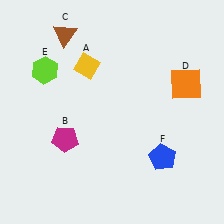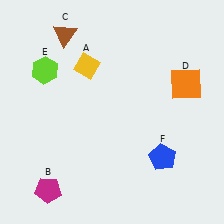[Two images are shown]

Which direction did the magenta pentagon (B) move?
The magenta pentagon (B) moved down.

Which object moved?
The magenta pentagon (B) moved down.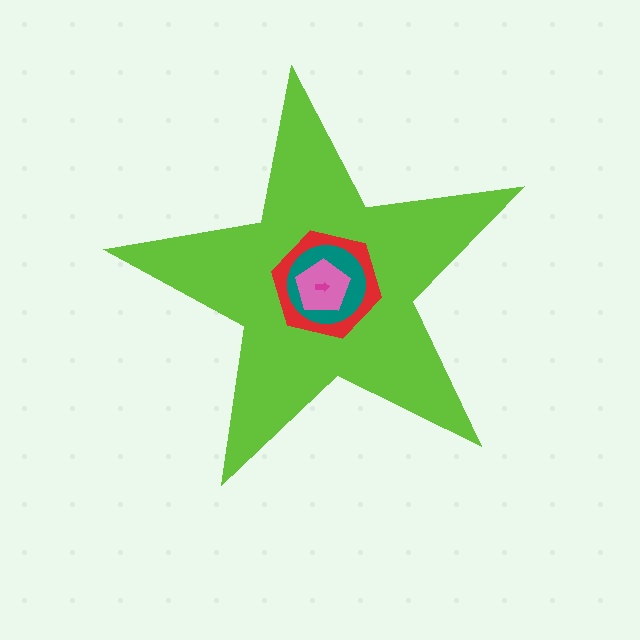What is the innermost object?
The magenta arrow.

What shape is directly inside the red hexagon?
The teal circle.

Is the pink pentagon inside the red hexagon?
Yes.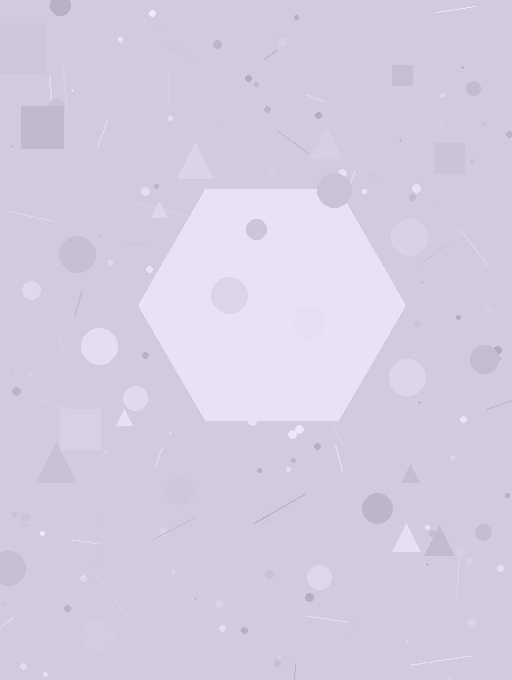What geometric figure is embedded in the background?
A hexagon is embedded in the background.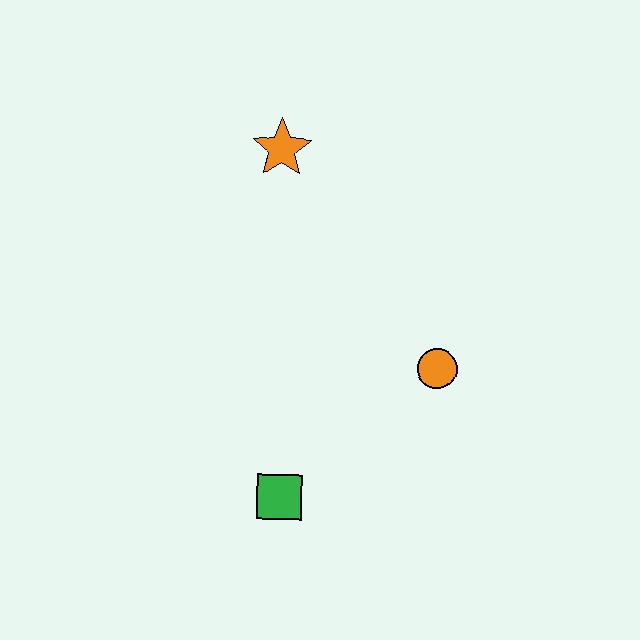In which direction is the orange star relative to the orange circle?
The orange star is above the orange circle.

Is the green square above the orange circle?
No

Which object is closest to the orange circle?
The green square is closest to the orange circle.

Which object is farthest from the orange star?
The green square is farthest from the orange star.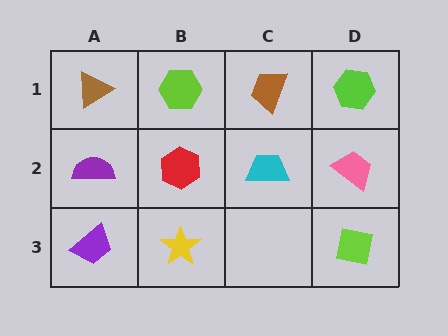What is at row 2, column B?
A red hexagon.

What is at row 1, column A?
A brown triangle.